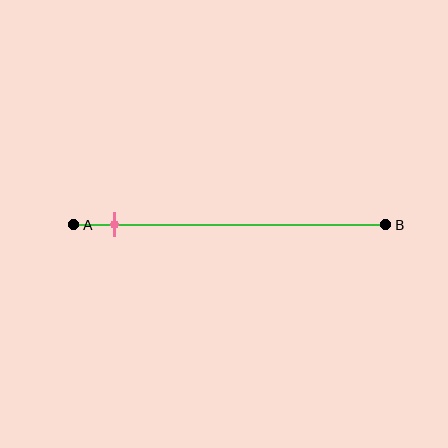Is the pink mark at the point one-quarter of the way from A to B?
No, the mark is at about 15% from A, not at the 25% one-quarter point.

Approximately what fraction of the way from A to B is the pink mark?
The pink mark is approximately 15% of the way from A to B.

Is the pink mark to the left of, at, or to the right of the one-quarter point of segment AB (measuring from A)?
The pink mark is to the left of the one-quarter point of segment AB.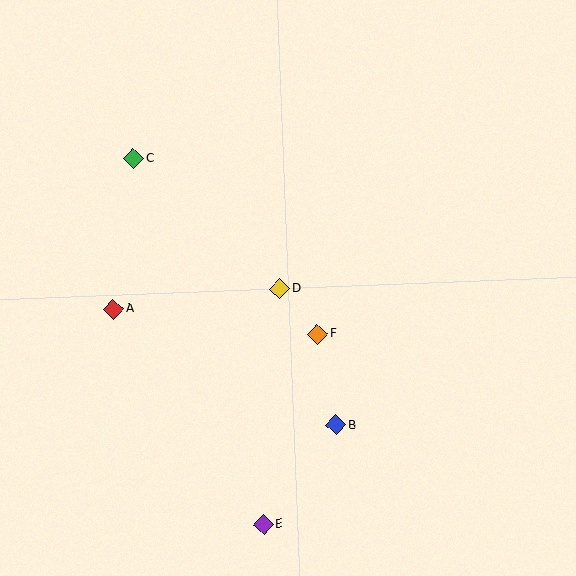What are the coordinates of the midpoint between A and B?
The midpoint between A and B is at (225, 367).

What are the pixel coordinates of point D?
Point D is at (280, 289).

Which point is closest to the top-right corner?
Point D is closest to the top-right corner.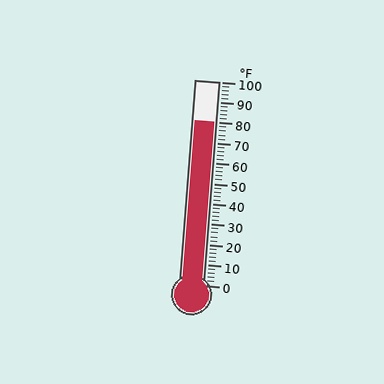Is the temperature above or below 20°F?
The temperature is above 20°F.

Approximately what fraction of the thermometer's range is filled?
The thermometer is filled to approximately 80% of its range.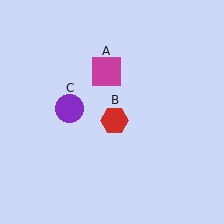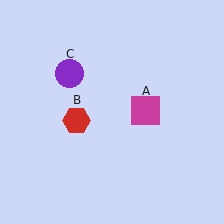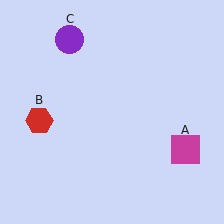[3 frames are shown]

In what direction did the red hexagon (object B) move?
The red hexagon (object B) moved left.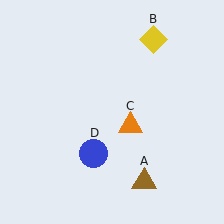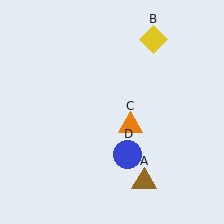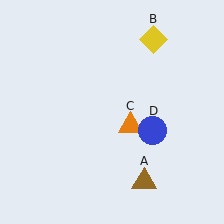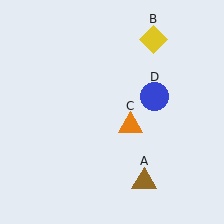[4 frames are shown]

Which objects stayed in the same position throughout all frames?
Brown triangle (object A) and yellow diamond (object B) and orange triangle (object C) remained stationary.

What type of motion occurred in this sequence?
The blue circle (object D) rotated counterclockwise around the center of the scene.